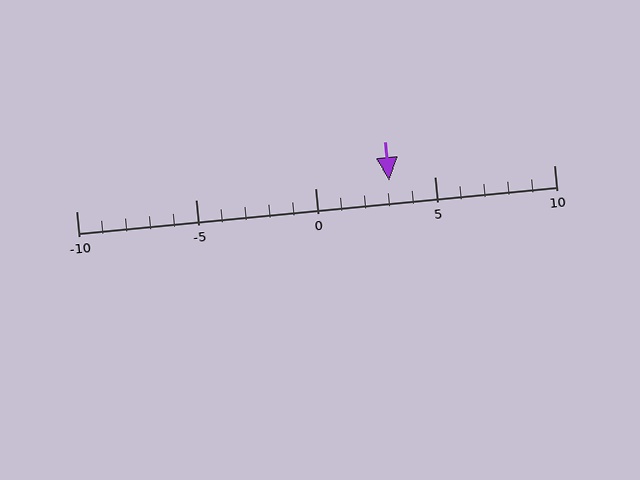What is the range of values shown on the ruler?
The ruler shows values from -10 to 10.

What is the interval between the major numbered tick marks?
The major tick marks are spaced 5 units apart.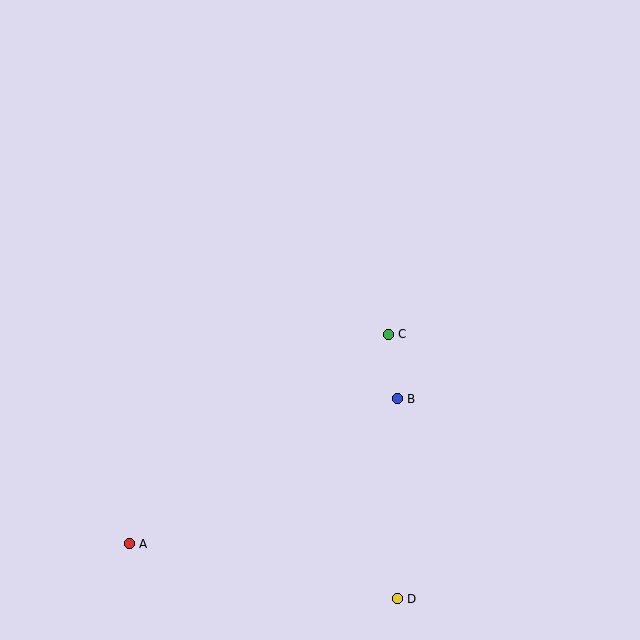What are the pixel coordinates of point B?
Point B is at (397, 399).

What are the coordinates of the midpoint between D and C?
The midpoint between D and C is at (393, 466).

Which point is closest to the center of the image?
Point C at (388, 334) is closest to the center.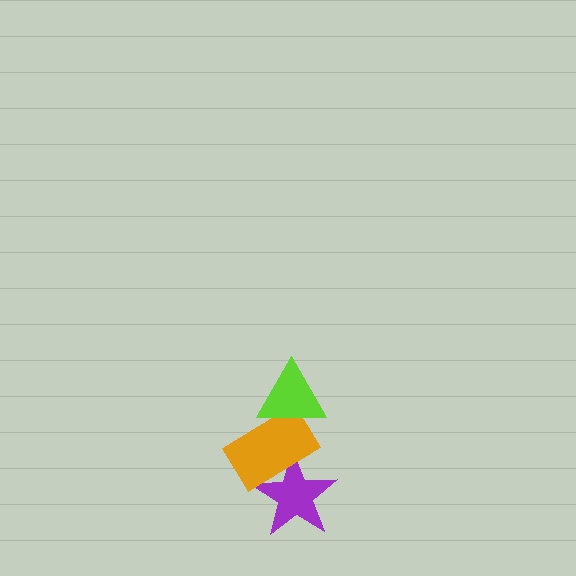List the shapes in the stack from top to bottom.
From top to bottom: the lime triangle, the orange rectangle, the purple star.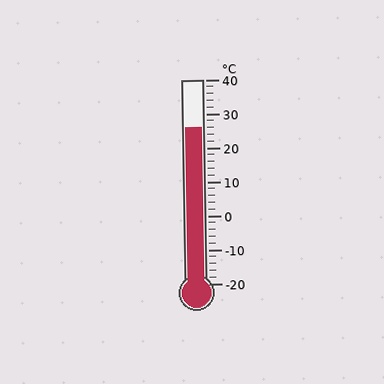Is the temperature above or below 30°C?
The temperature is below 30°C.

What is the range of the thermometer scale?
The thermometer scale ranges from -20°C to 40°C.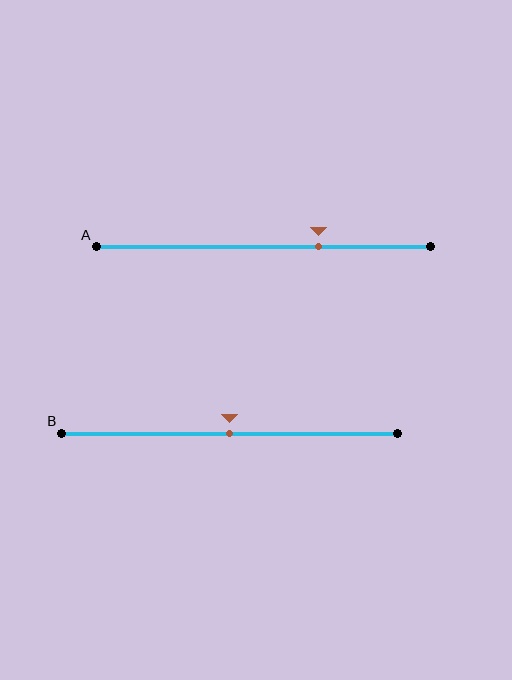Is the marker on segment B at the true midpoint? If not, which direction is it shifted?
Yes, the marker on segment B is at the true midpoint.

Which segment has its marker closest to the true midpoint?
Segment B has its marker closest to the true midpoint.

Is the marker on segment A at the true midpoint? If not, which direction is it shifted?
No, the marker on segment A is shifted to the right by about 17% of the segment length.